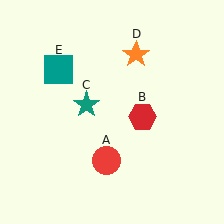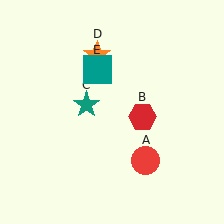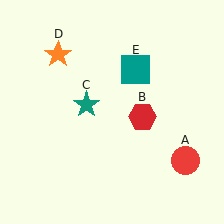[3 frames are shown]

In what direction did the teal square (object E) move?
The teal square (object E) moved right.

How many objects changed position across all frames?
3 objects changed position: red circle (object A), orange star (object D), teal square (object E).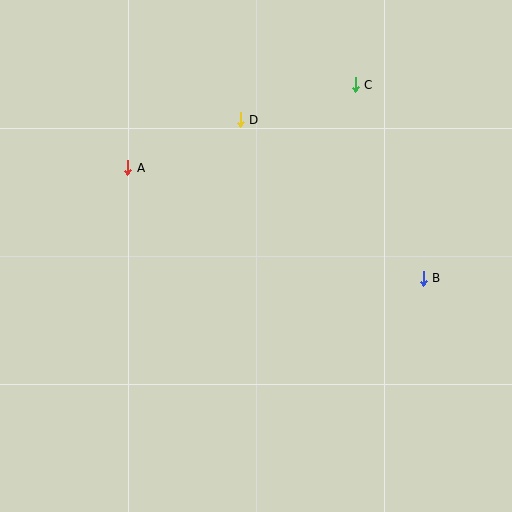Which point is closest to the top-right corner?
Point C is closest to the top-right corner.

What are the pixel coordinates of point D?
Point D is at (240, 120).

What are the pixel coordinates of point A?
Point A is at (128, 168).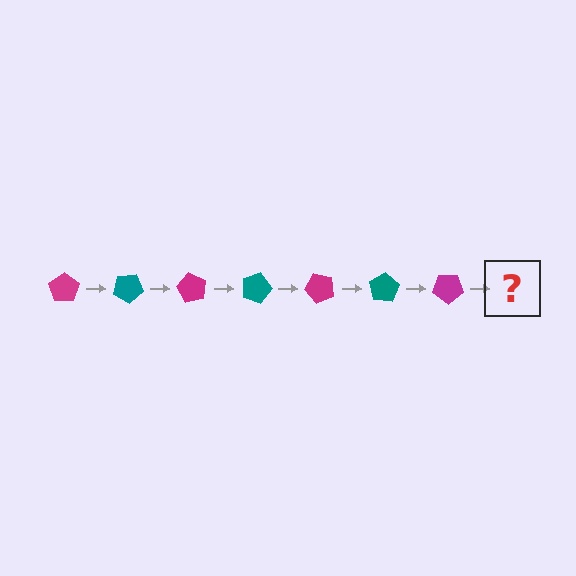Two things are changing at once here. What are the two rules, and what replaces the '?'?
The two rules are that it rotates 30 degrees each step and the color cycles through magenta and teal. The '?' should be a teal pentagon, rotated 210 degrees from the start.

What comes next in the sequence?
The next element should be a teal pentagon, rotated 210 degrees from the start.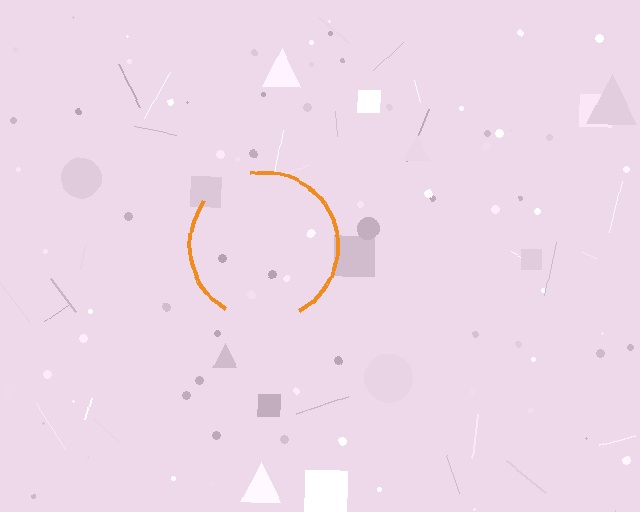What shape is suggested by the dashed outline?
The dashed outline suggests a circle.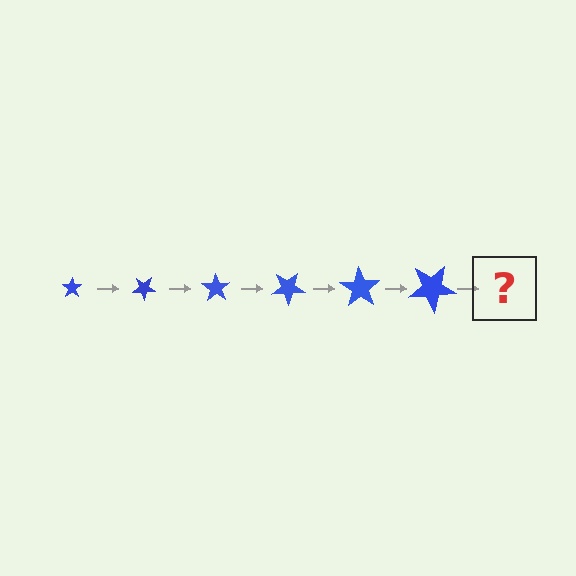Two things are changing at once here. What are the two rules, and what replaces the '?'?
The two rules are that the star grows larger each step and it rotates 35 degrees each step. The '?' should be a star, larger than the previous one and rotated 210 degrees from the start.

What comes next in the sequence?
The next element should be a star, larger than the previous one and rotated 210 degrees from the start.